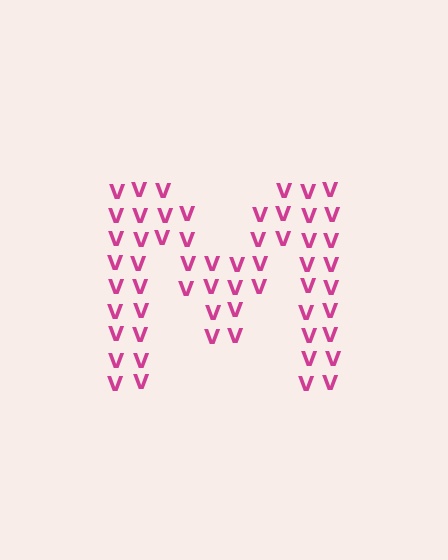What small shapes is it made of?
It is made of small letter V's.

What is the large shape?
The large shape is the letter M.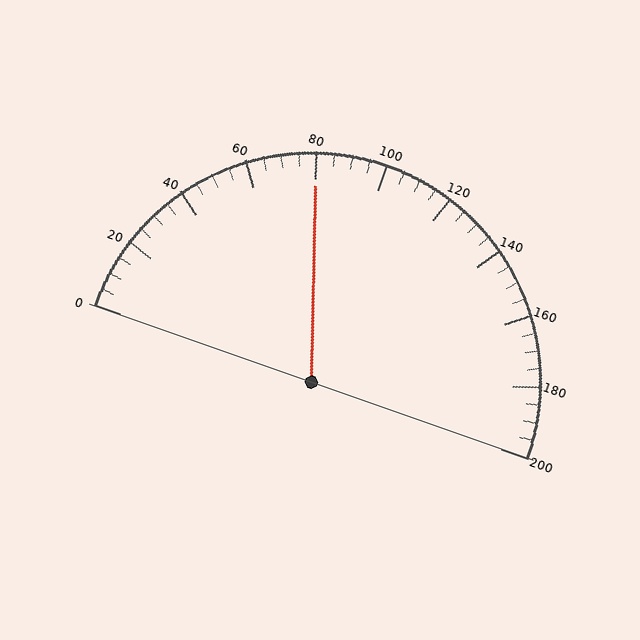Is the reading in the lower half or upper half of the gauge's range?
The reading is in the lower half of the range (0 to 200).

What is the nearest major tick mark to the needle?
The nearest major tick mark is 80.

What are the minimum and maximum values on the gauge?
The gauge ranges from 0 to 200.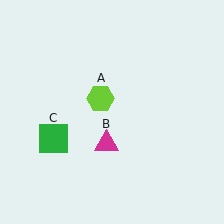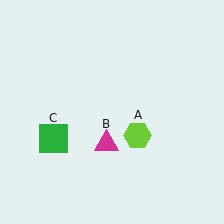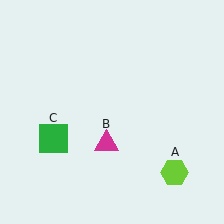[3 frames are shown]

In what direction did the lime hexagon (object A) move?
The lime hexagon (object A) moved down and to the right.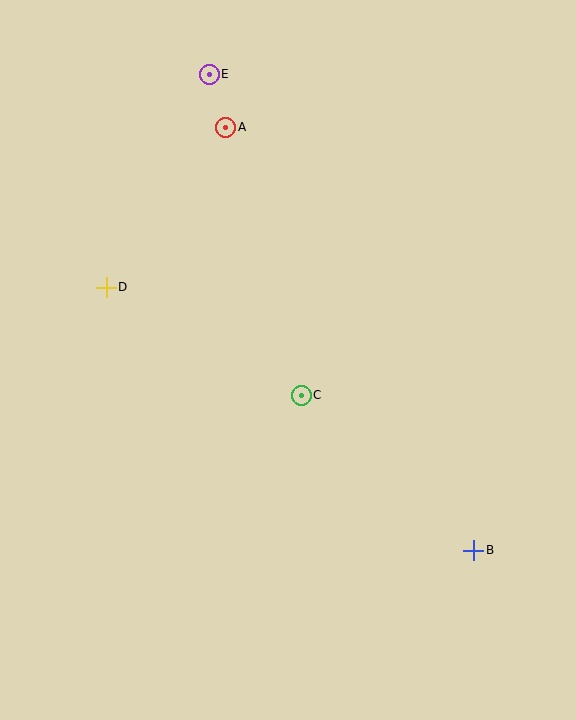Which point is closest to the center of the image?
Point C at (301, 395) is closest to the center.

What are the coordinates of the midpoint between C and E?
The midpoint between C and E is at (255, 235).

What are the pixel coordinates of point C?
Point C is at (301, 395).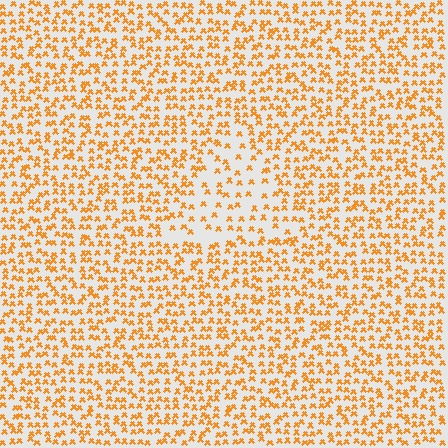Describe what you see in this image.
The image contains small orange elements arranged at two different densities. A triangle-shaped region is visible where the elements are less densely packed than the surrounding area.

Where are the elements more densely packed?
The elements are more densely packed outside the triangle boundary.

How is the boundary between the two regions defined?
The boundary is defined by a change in element density (approximately 1.9x ratio). All elements are the same color, size, and shape.